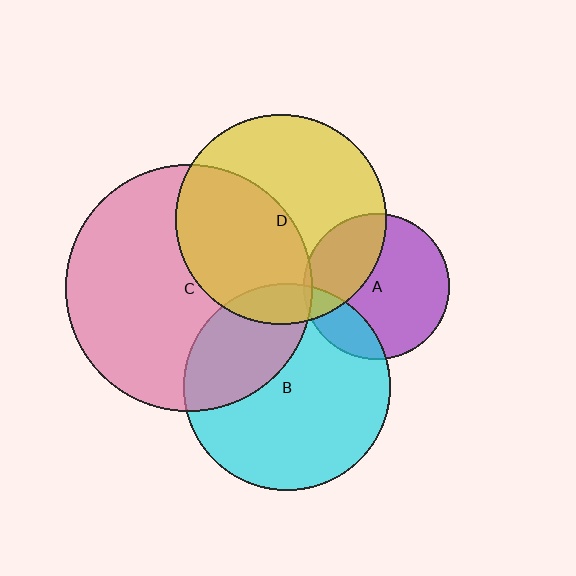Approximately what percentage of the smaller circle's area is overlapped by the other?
Approximately 35%.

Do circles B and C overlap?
Yes.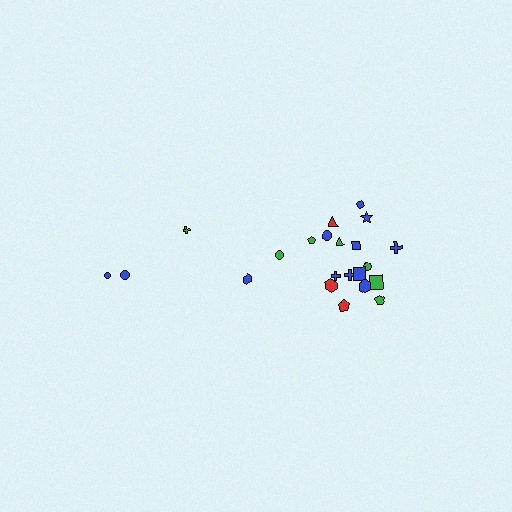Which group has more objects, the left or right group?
The right group.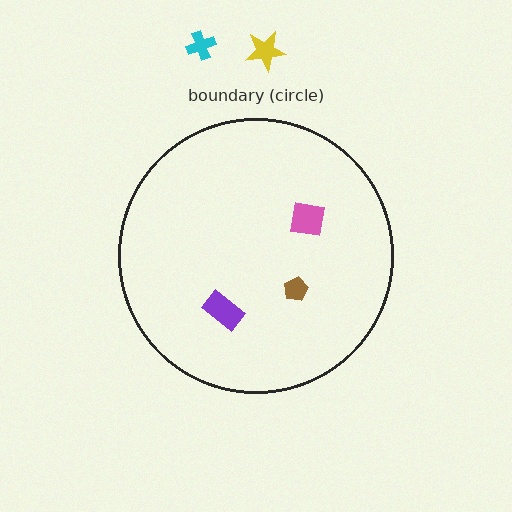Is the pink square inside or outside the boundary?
Inside.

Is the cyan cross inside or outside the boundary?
Outside.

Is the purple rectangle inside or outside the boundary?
Inside.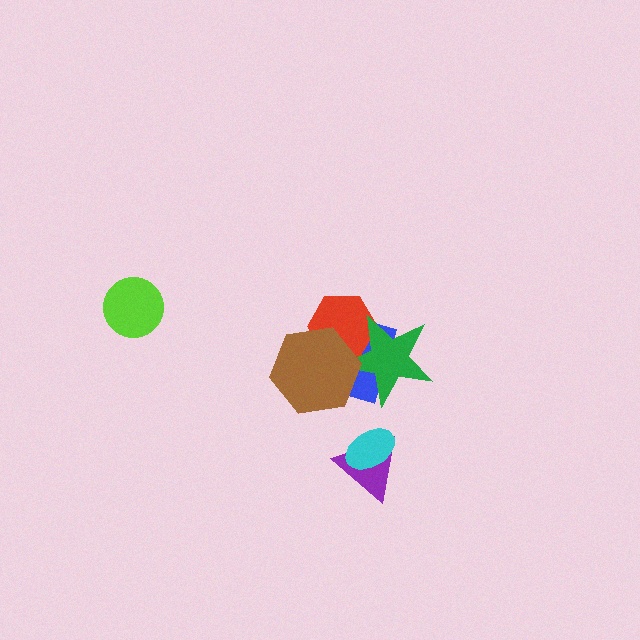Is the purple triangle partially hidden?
Yes, it is partially covered by another shape.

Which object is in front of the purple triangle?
The cyan ellipse is in front of the purple triangle.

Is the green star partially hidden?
Yes, it is partially covered by another shape.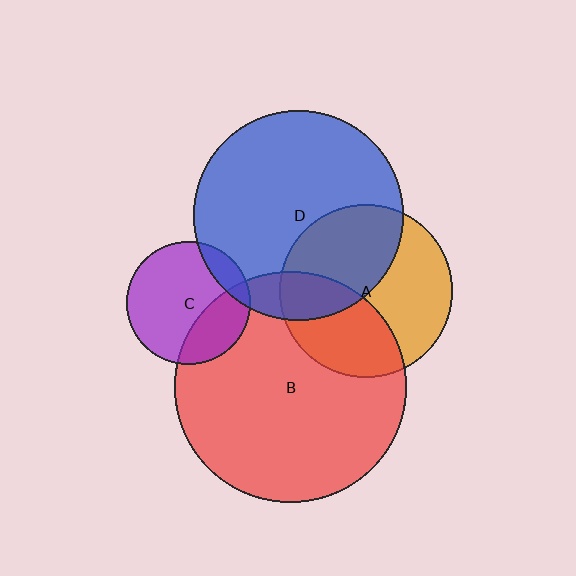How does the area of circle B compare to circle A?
Approximately 1.8 times.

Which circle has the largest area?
Circle B (red).